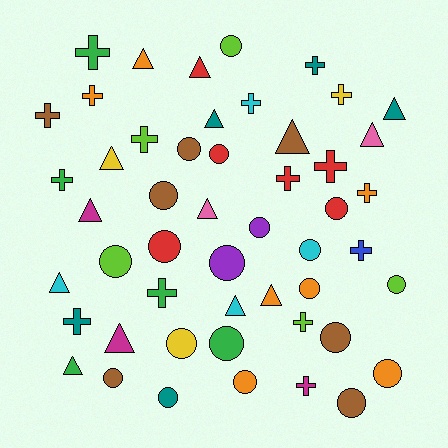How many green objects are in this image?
There are 5 green objects.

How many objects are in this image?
There are 50 objects.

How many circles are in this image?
There are 20 circles.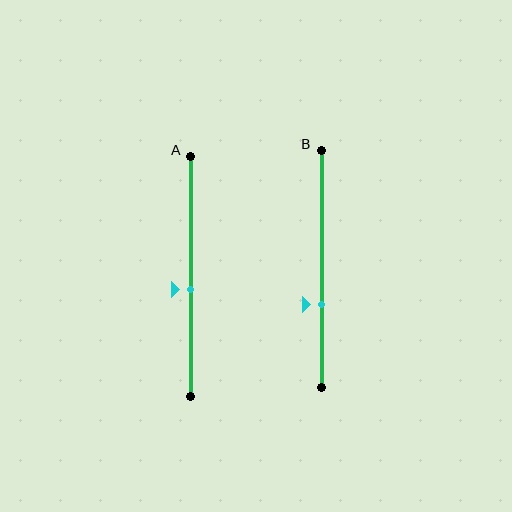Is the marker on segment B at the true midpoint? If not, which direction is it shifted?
No, the marker on segment B is shifted downward by about 15% of the segment length.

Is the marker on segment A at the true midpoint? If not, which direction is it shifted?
No, the marker on segment A is shifted downward by about 5% of the segment length.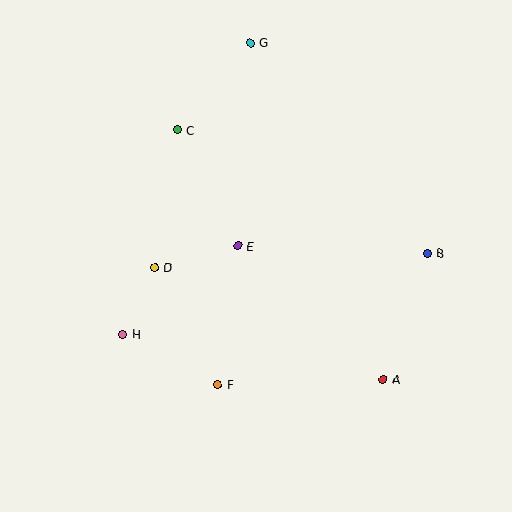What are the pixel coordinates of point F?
Point F is at (218, 385).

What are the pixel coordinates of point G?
Point G is at (250, 43).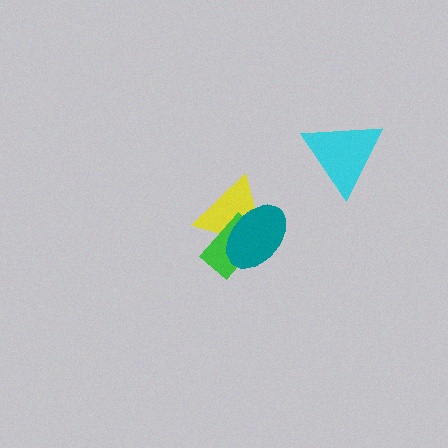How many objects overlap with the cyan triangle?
0 objects overlap with the cyan triangle.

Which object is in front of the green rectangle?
The teal ellipse is in front of the green rectangle.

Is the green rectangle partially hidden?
Yes, it is partially covered by another shape.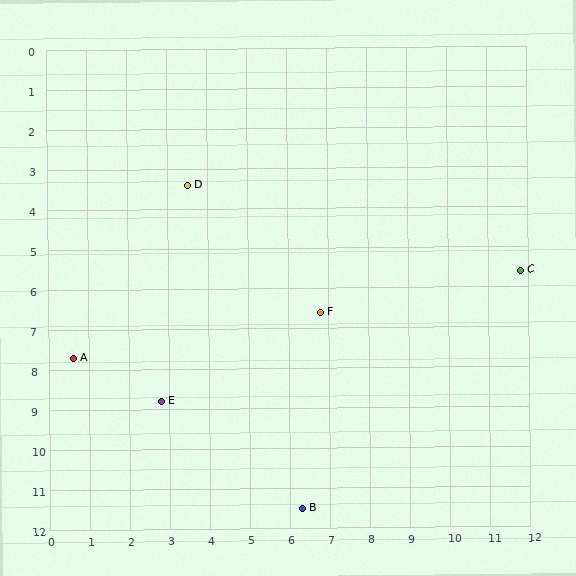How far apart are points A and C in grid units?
Points A and C are about 11.4 grid units apart.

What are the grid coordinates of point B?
Point B is at approximately (6.3, 11.5).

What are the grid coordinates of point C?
Point C is at approximately (11.8, 5.6).